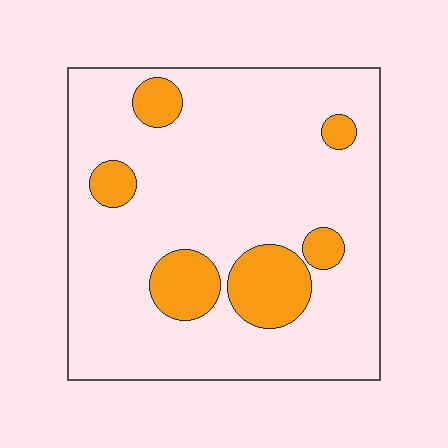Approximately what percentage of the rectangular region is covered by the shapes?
Approximately 15%.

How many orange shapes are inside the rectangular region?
6.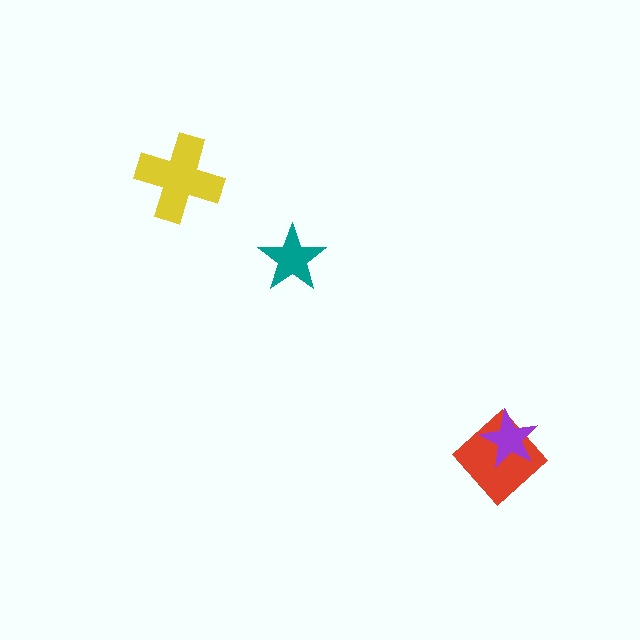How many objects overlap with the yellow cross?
0 objects overlap with the yellow cross.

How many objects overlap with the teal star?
0 objects overlap with the teal star.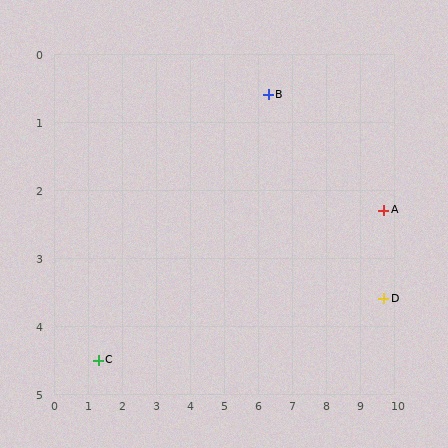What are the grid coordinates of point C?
Point C is at approximately (1.3, 4.5).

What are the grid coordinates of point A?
Point A is at approximately (9.7, 2.3).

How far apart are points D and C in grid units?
Points D and C are about 8.4 grid units apart.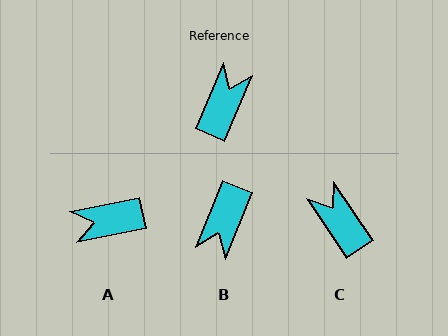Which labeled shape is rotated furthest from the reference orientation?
B, about 179 degrees away.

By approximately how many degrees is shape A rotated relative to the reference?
Approximately 124 degrees counter-clockwise.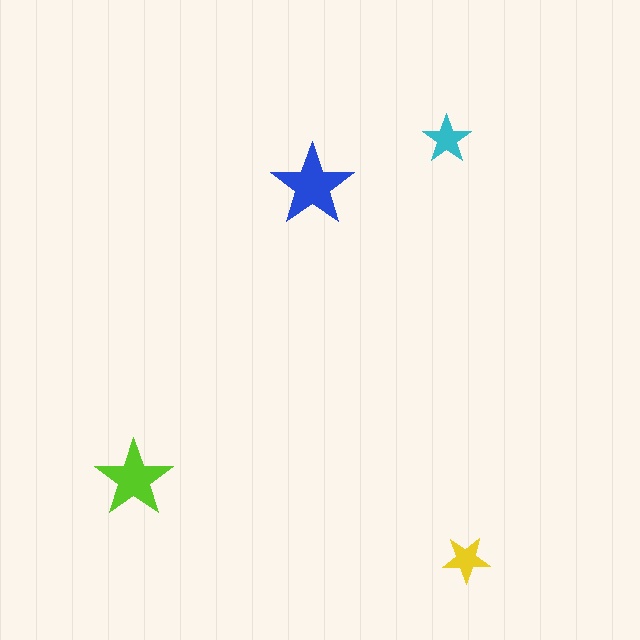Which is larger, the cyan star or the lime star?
The lime one.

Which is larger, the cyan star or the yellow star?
The cyan one.